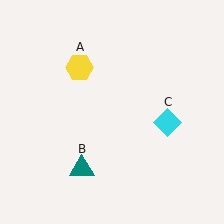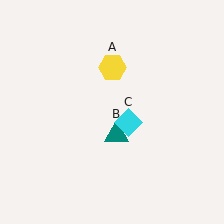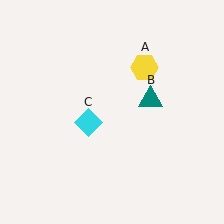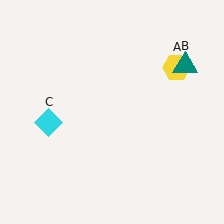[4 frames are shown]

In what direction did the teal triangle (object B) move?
The teal triangle (object B) moved up and to the right.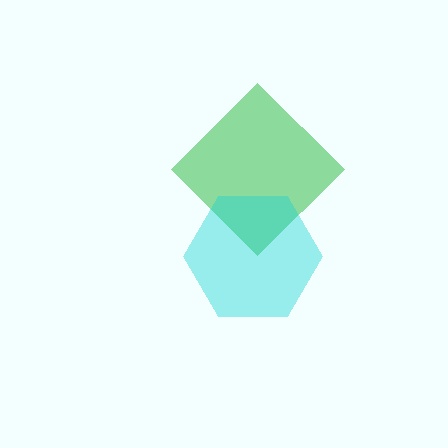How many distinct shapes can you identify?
There are 2 distinct shapes: a green diamond, a cyan hexagon.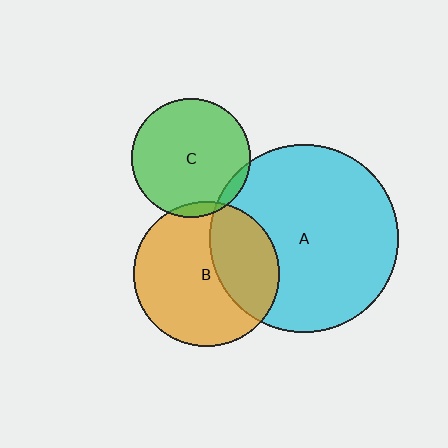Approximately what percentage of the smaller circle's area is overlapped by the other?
Approximately 5%.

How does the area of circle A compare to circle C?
Approximately 2.5 times.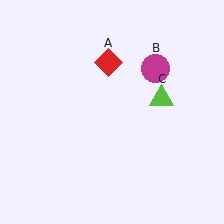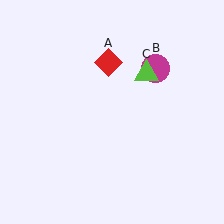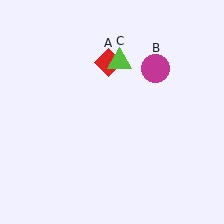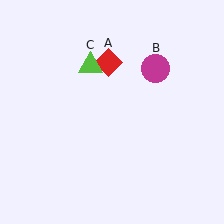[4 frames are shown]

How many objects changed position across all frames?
1 object changed position: lime triangle (object C).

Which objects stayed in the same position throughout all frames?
Red diamond (object A) and magenta circle (object B) remained stationary.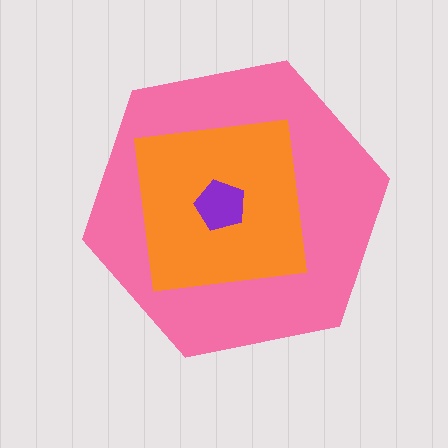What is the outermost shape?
The pink hexagon.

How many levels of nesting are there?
3.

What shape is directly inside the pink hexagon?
The orange square.